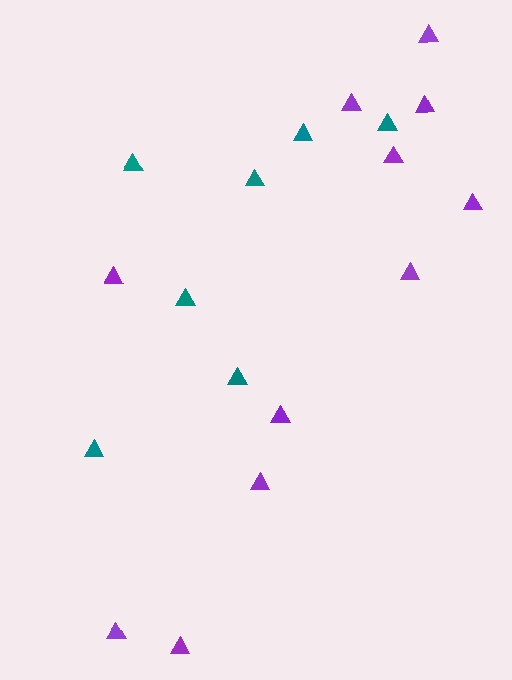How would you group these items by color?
There are 2 groups: one group of purple triangles (11) and one group of teal triangles (7).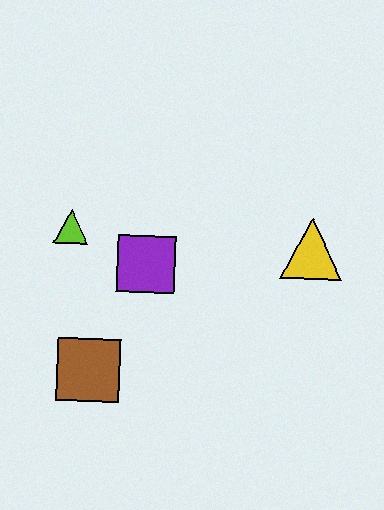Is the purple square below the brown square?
No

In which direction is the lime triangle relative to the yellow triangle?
The lime triangle is to the left of the yellow triangle.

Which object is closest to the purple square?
The lime triangle is closest to the purple square.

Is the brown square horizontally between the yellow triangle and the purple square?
No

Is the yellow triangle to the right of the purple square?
Yes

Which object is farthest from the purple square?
The yellow triangle is farthest from the purple square.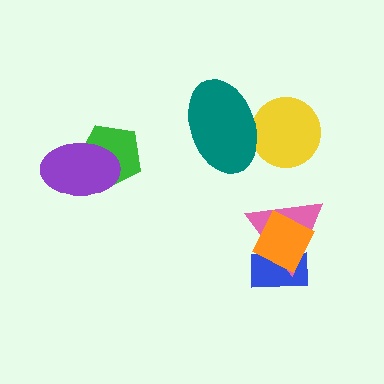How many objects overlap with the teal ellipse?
1 object overlaps with the teal ellipse.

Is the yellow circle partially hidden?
Yes, it is partially covered by another shape.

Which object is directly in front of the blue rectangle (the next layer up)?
The pink triangle is directly in front of the blue rectangle.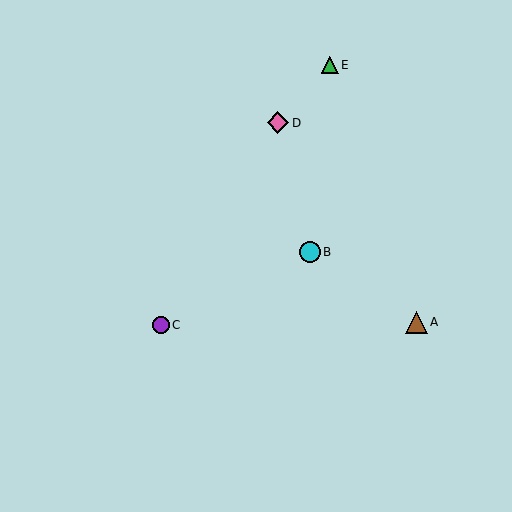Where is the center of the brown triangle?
The center of the brown triangle is at (416, 322).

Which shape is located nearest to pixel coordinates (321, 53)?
The green triangle (labeled E) at (330, 65) is nearest to that location.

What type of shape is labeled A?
Shape A is a brown triangle.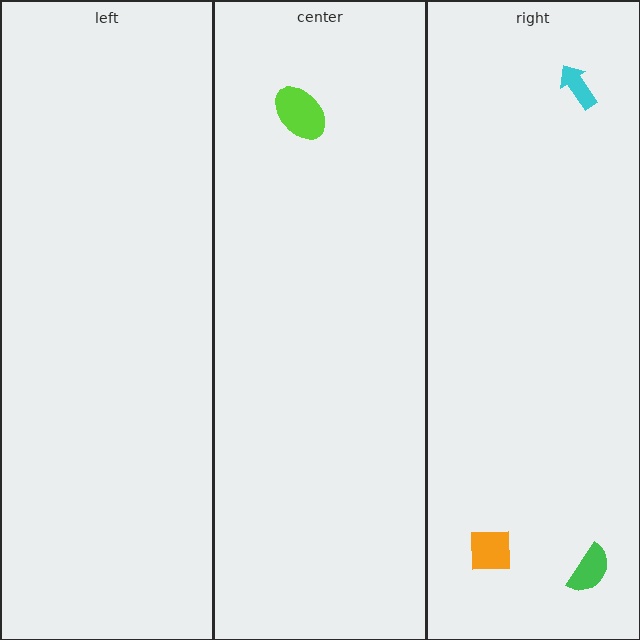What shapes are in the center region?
The lime ellipse.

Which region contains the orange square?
The right region.